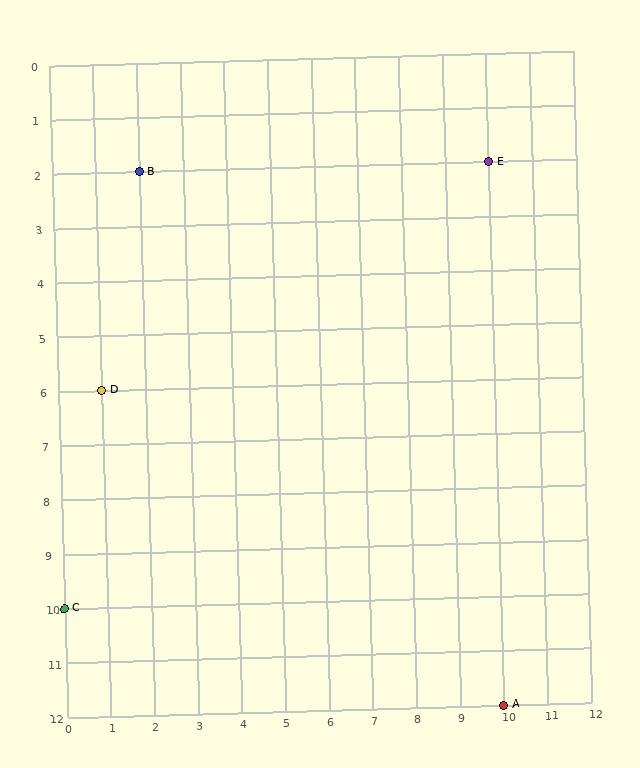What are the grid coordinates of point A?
Point A is at grid coordinates (10, 12).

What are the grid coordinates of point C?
Point C is at grid coordinates (0, 10).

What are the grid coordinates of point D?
Point D is at grid coordinates (1, 6).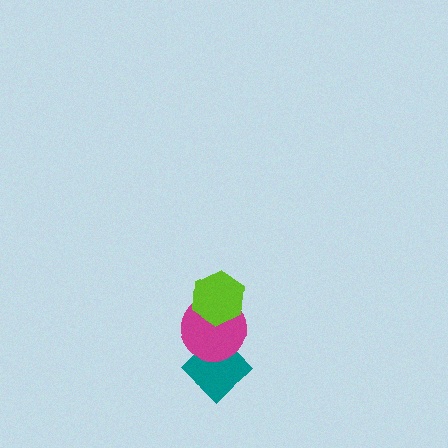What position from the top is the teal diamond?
The teal diamond is 3rd from the top.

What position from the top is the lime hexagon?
The lime hexagon is 1st from the top.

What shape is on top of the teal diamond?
The magenta circle is on top of the teal diamond.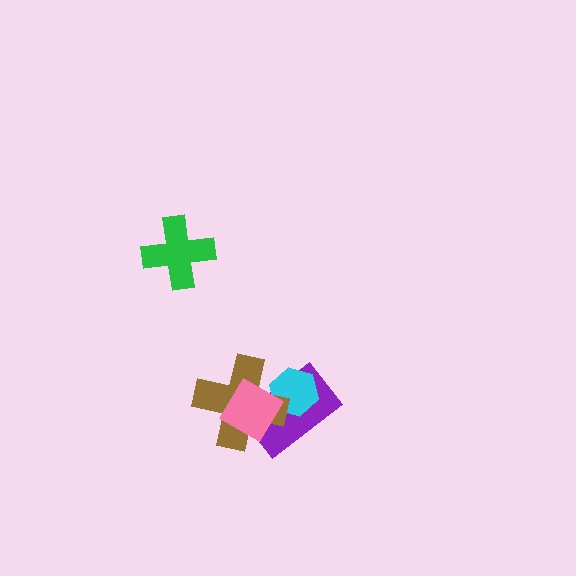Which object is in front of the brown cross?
The pink diamond is in front of the brown cross.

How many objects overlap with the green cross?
0 objects overlap with the green cross.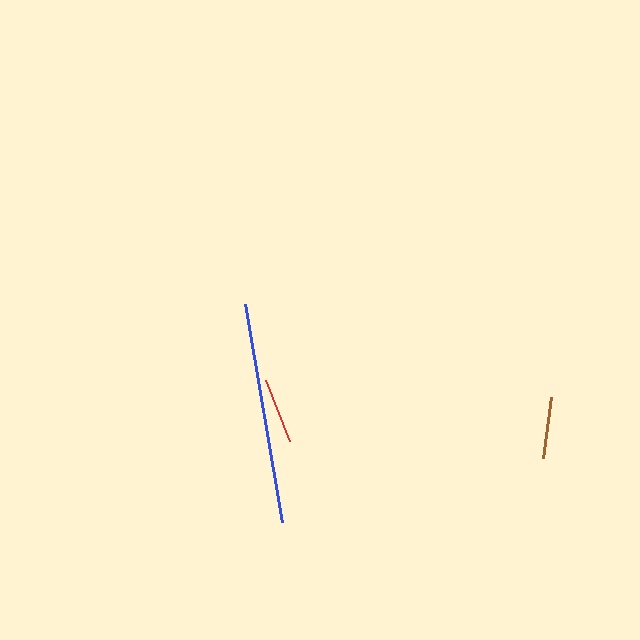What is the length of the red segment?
The red segment is approximately 66 pixels long.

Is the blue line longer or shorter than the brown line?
The blue line is longer than the brown line.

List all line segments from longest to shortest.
From longest to shortest: blue, red, brown.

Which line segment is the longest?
The blue line is the longest at approximately 220 pixels.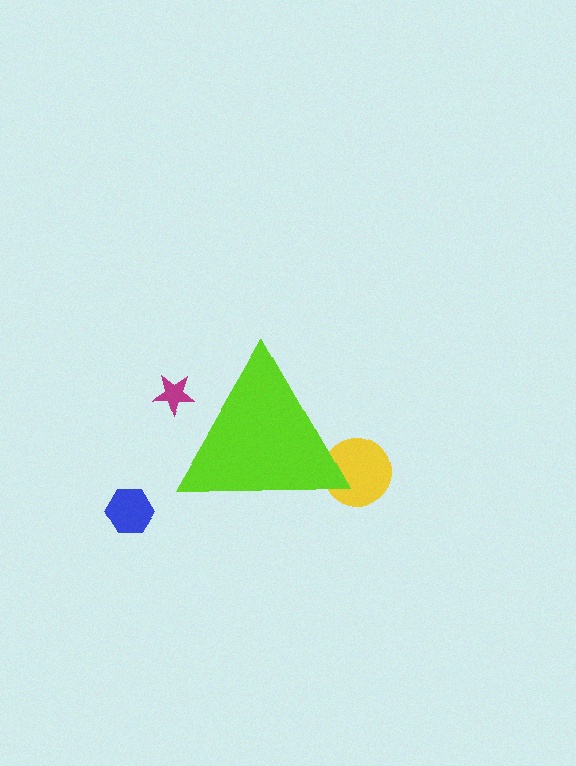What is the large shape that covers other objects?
A lime triangle.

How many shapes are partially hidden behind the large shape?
2 shapes are partially hidden.